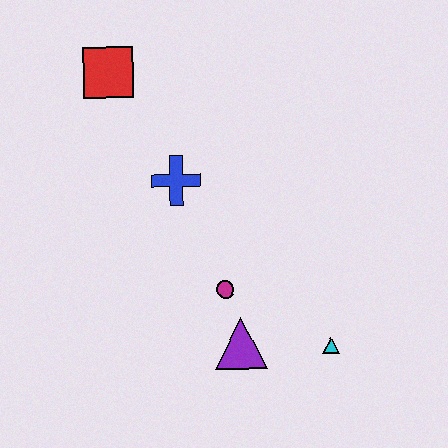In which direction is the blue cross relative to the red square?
The blue cross is below the red square.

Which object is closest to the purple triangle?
The magenta circle is closest to the purple triangle.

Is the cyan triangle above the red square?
No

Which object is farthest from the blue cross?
The cyan triangle is farthest from the blue cross.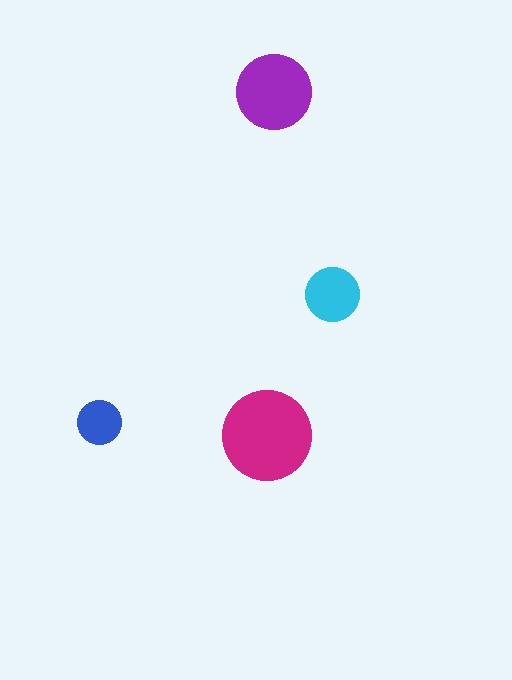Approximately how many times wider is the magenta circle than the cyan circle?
About 1.5 times wider.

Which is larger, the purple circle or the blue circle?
The purple one.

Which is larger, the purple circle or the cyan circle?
The purple one.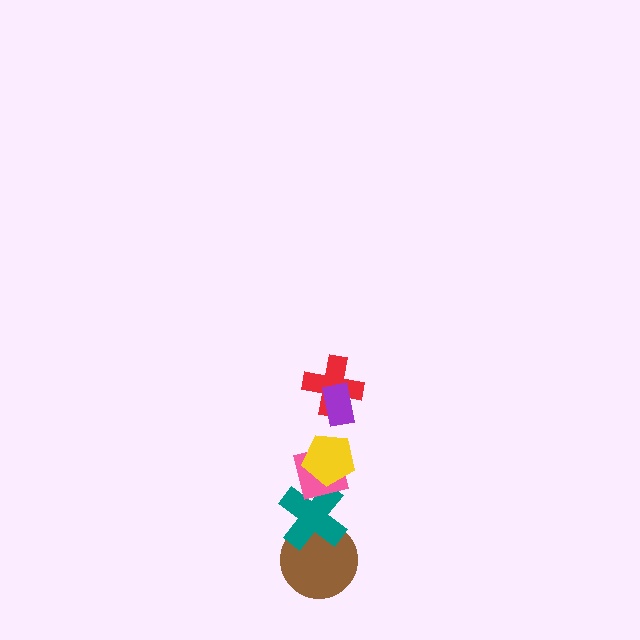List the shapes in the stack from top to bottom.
From top to bottom: the purple rectangle, the red cross, the yellow pentagon, the pink square, the teal cross, the brown circle.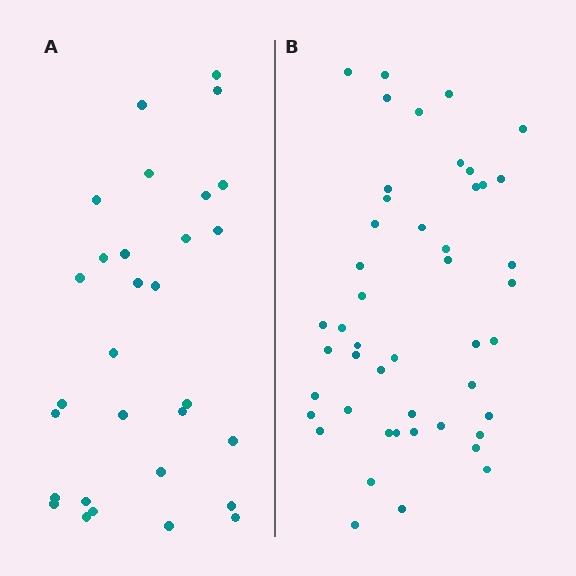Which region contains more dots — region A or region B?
Region B (the right region) has more dots.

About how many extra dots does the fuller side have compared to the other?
Region B has approximately 15 more dots than region A.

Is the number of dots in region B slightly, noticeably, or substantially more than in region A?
Region B has substantially more. The ratio is roughly 1.6 to 1.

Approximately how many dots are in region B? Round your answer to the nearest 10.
About 50 dots. (The exact count is 47, which rounds to 50.)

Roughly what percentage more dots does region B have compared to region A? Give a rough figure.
About 55% more.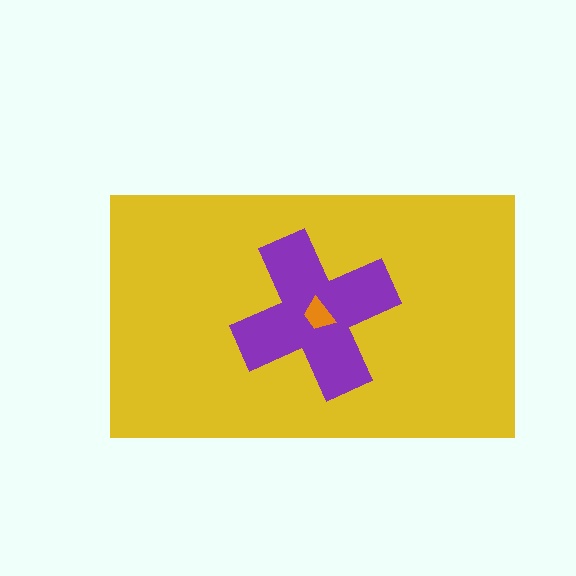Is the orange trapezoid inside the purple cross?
Yes.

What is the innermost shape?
The orange trapezoid.